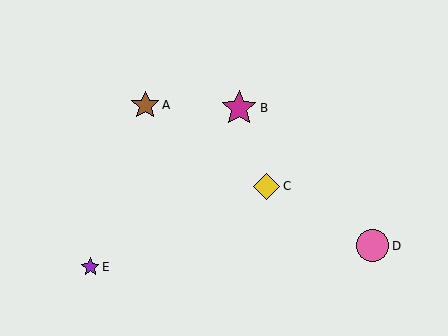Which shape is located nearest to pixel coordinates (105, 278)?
The purple star (labeled E) at (90, 267) is nearest to that location.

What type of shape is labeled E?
Shape E is a purple star.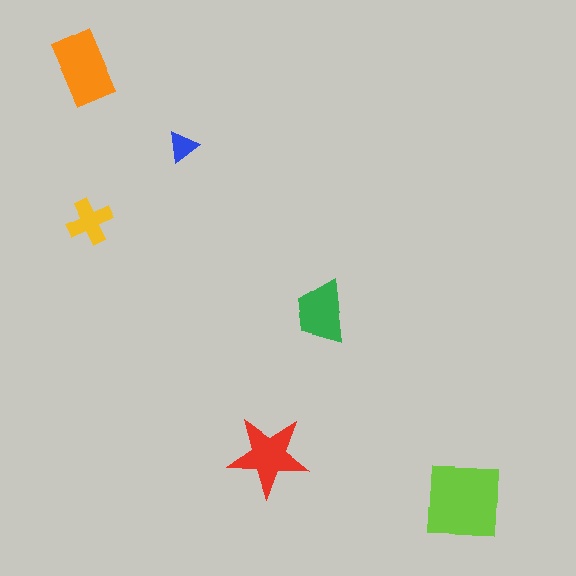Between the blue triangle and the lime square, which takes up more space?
The lime square.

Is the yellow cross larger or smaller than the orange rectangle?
Smaller.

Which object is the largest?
The lime square.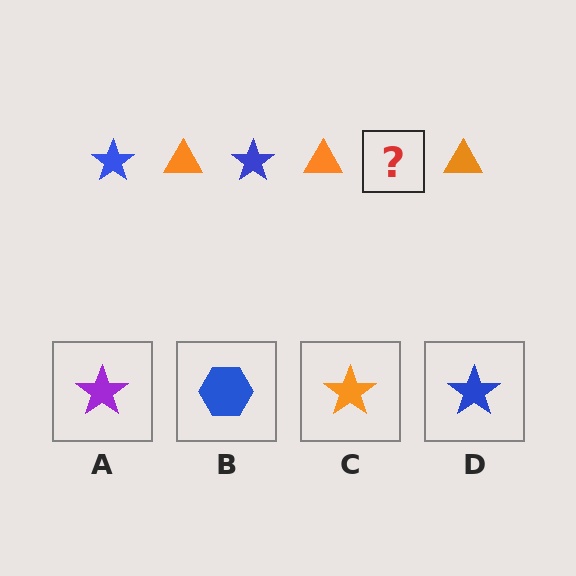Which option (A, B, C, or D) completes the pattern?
D.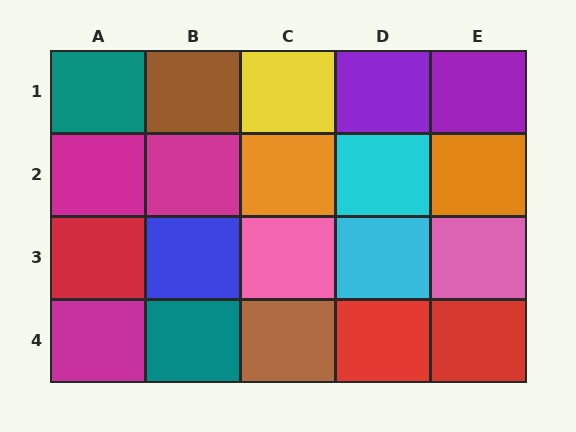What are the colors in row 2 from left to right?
Magenta, magenta, orange, cyan, orange.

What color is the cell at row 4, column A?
Magenta.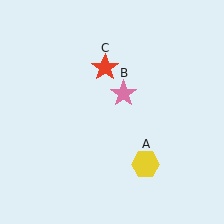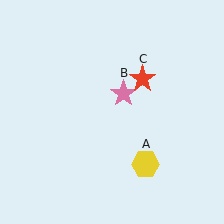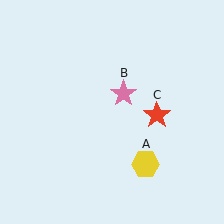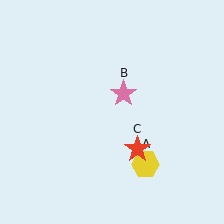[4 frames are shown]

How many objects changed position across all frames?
1 object changed position: red star (object C).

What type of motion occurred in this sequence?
The red star (object C) rotated clockwise around the center of the scene.